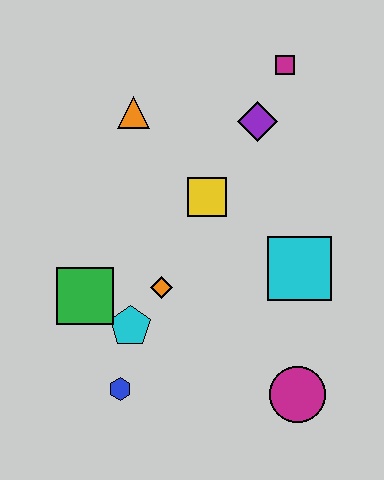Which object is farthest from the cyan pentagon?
The magenta square is farthest from the cyan pentagon.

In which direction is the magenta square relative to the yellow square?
The magenta square is above the yellow square.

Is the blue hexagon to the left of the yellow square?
Yes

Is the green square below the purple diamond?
Yes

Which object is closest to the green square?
The cyan pentagon is closest to the green square.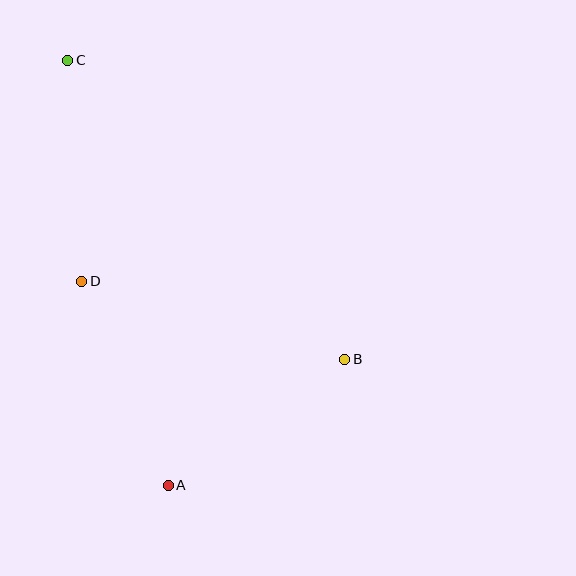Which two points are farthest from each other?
Points A and C are farthest from each other.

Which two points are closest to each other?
Points A and B are closest to each other.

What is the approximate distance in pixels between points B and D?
The distance between B and D is approximately 274 pixels.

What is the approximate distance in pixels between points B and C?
The distance between B and C is approximately 407 pixels.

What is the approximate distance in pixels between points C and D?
The distance between C and D is approximately 221 pixels.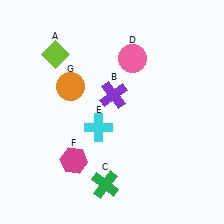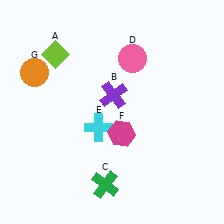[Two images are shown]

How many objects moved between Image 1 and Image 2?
2 objects moved between the two images.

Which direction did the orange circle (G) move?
The orange circle (G) moved left.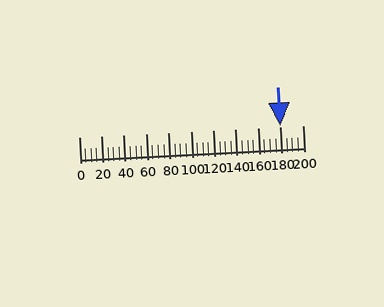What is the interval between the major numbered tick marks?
The major tick marks are spaced 20 units apart.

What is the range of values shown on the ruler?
The ruler shows values from 0 to 200.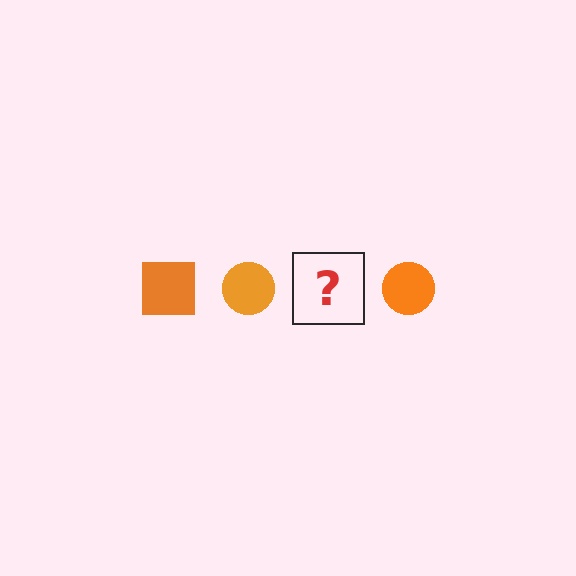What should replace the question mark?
The question mark should be replaced with an orange square.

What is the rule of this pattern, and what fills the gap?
The rule is that the pattern cycles through square, circle shapes in orange. The gap should be filled with an orange square.